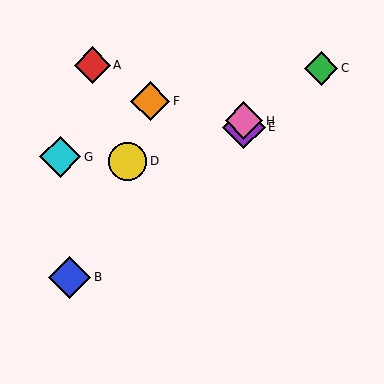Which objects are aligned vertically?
Objects E, H are aligned vertically.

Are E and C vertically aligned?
No, E is at x≈244 and C is at x≈321.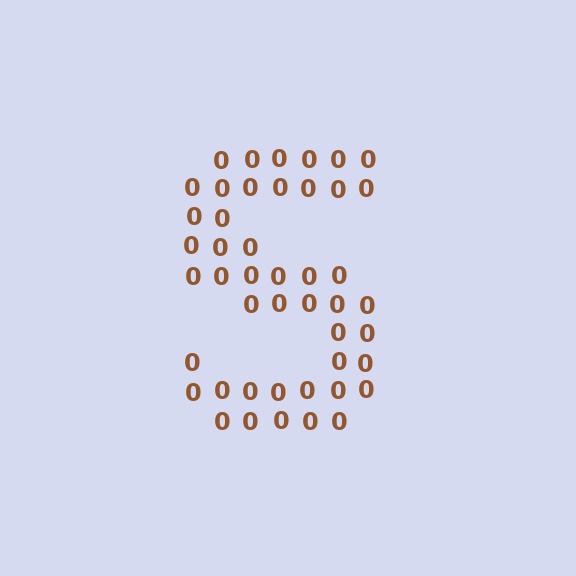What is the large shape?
The large shape is the letter S.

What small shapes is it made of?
It is made of small digit 0's.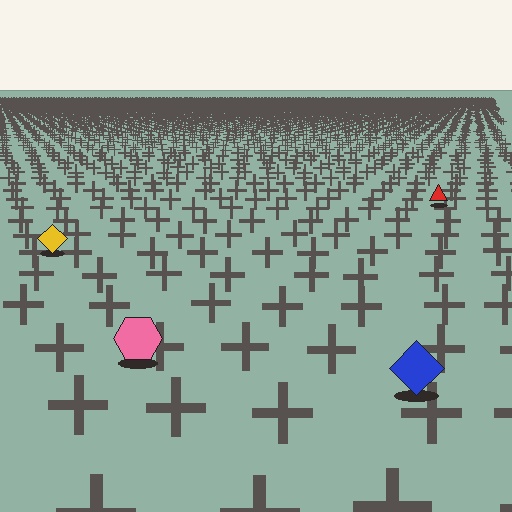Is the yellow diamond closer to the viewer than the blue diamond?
No. The blue diamond is closer — you can tell from the texture gradient: the ground texture is coarser near it.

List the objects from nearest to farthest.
From nearest to farthest: the blue diamond, the pink hexagon, the yellow diamond, the red triangle.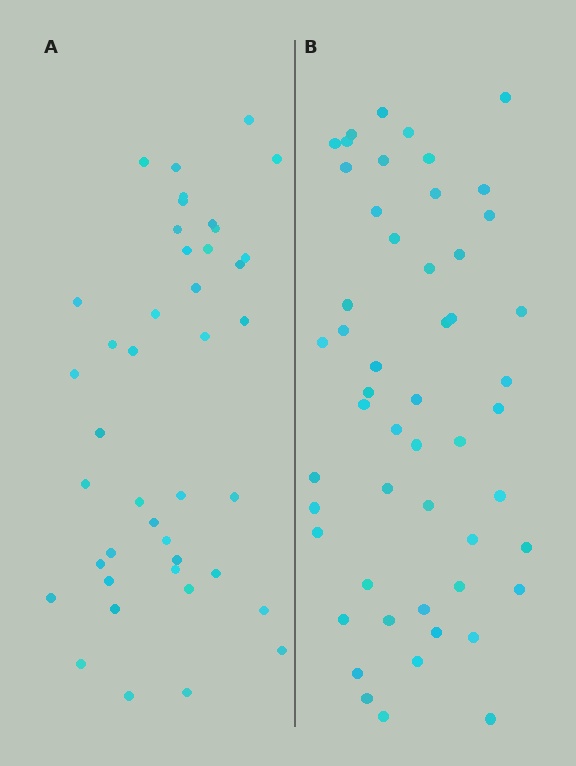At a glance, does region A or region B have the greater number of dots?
Region B (the right region) has more dots.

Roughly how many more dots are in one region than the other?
Region B has roughly 10 or so more dots than region A.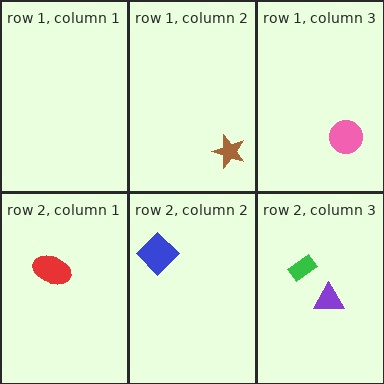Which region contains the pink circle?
The row 1, column 3 region.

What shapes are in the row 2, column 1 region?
The red ellipse.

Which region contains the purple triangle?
The row 2, column 3 region.